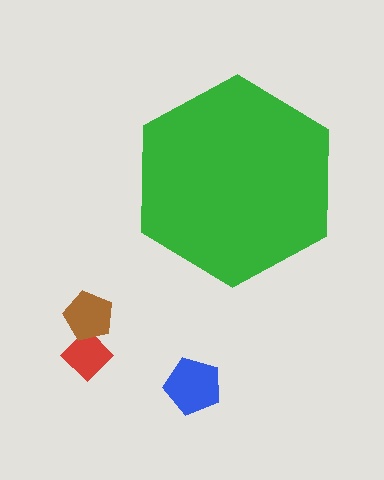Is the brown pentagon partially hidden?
No, the brown pentagon is fully visible.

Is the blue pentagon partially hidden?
No, the blue pentagon is fully visible.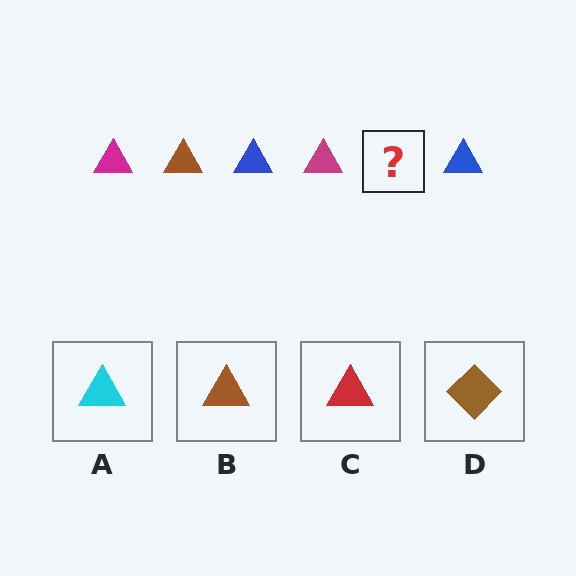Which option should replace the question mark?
Option B.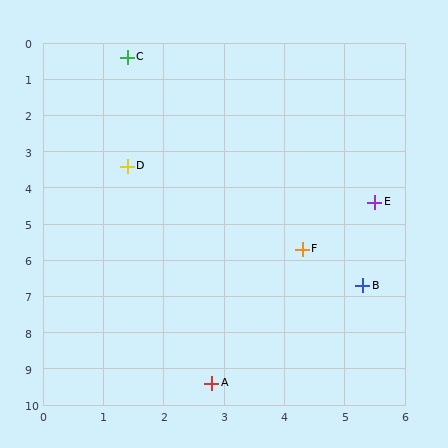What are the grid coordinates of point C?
Point C is at approximately (1.4, 0.4).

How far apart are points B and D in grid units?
Points B and D are about 5.1 grid units apart.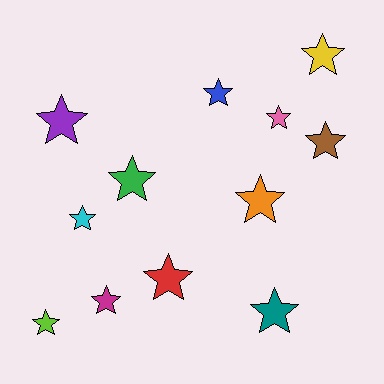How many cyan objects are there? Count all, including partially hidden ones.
There is 1 cyan object.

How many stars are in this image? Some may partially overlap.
There are 12 stars.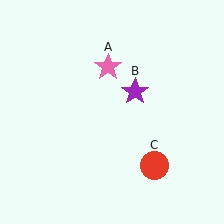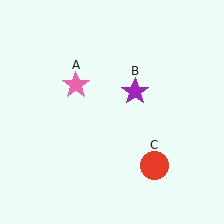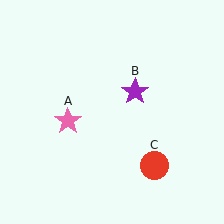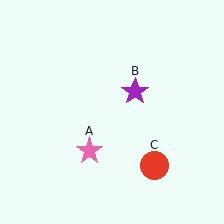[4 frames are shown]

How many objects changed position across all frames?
1 object changed position: pink star (object A).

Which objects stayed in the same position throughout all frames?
Purple star (object B) and red circle (object C) remained stationary.